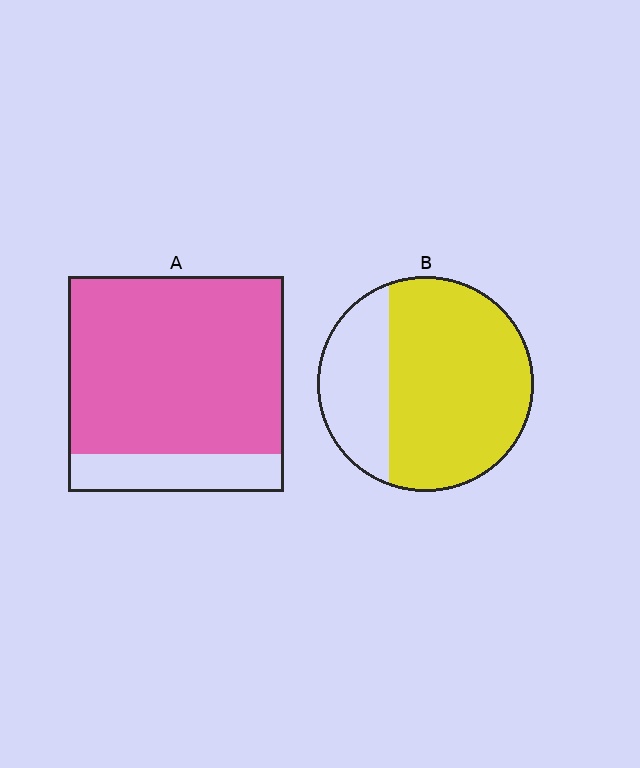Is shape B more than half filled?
Yes.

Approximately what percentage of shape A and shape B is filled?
A is approximately 80% and B is approximately 70%.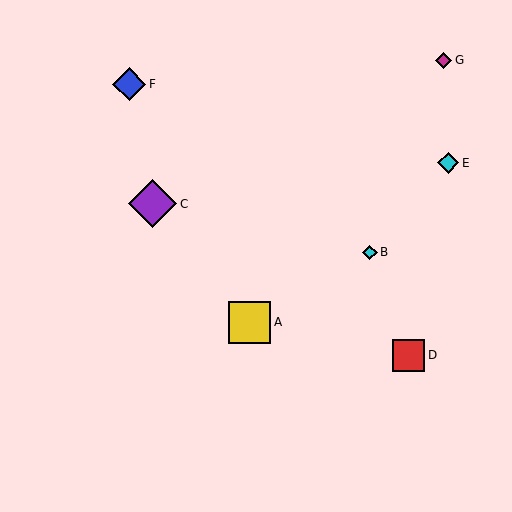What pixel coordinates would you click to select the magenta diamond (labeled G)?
Click at (444, 60) to select the magenta diamond G.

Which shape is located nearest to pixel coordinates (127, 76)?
The blue diamond (labeled F) at (129, 84) is nearest to that location.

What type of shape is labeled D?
Shape D is a red square.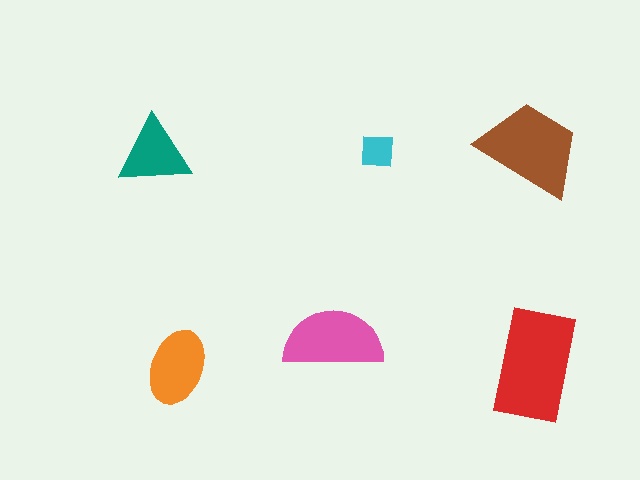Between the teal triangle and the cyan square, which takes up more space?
The teal triangle.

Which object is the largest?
The red rectangle.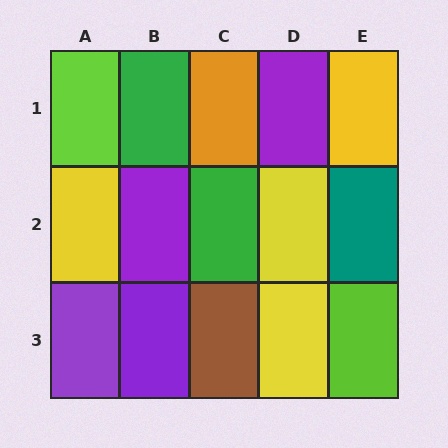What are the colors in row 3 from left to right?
Purple, purple, brown, yellow, lime.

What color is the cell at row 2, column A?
Yellow.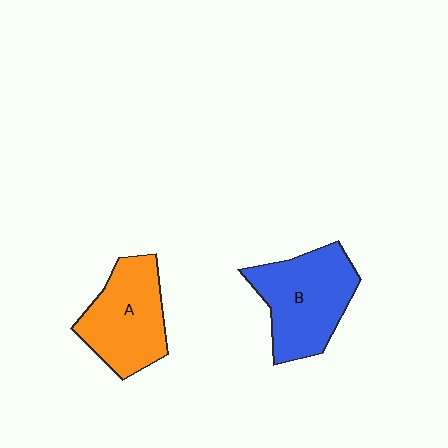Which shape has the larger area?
Shape B (blue).